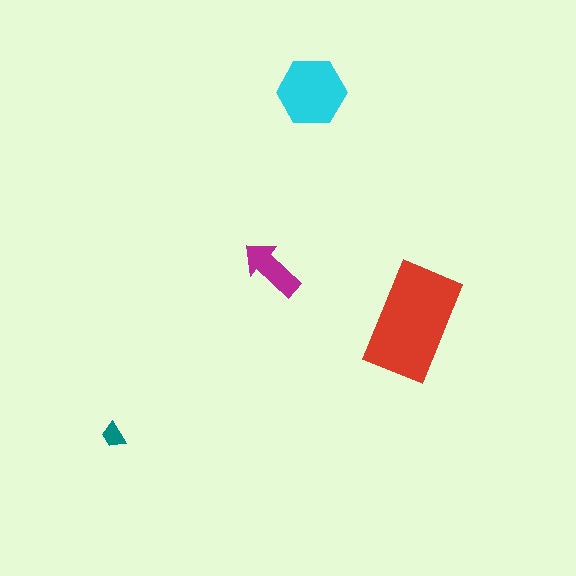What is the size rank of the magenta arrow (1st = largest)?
3rd.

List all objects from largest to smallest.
The red rectangle, the cyan hexagon, the magenta arrow, the teal trapezoid.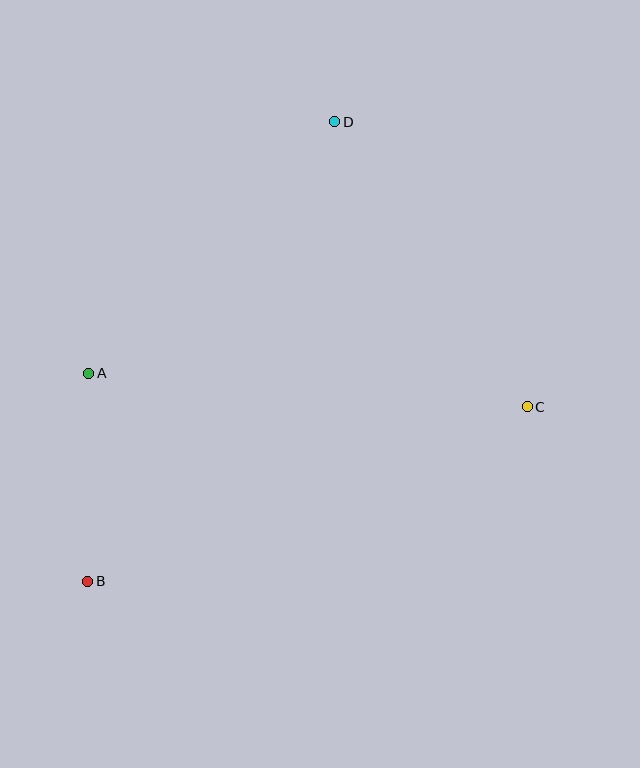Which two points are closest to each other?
Points A and B are closest to each other.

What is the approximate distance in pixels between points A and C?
The distance between A and C is approximately 440 pixels.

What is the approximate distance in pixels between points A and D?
The distance between A and D is approximately 351 pixels.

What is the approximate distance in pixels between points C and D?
The distance between C and D is approximately 343 pixels.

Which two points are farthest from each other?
Points B and D are farthest from each other.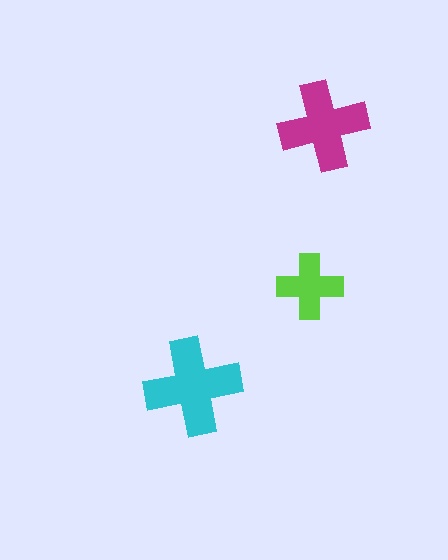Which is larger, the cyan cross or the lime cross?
The cyan one.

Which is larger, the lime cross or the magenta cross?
The magenta one.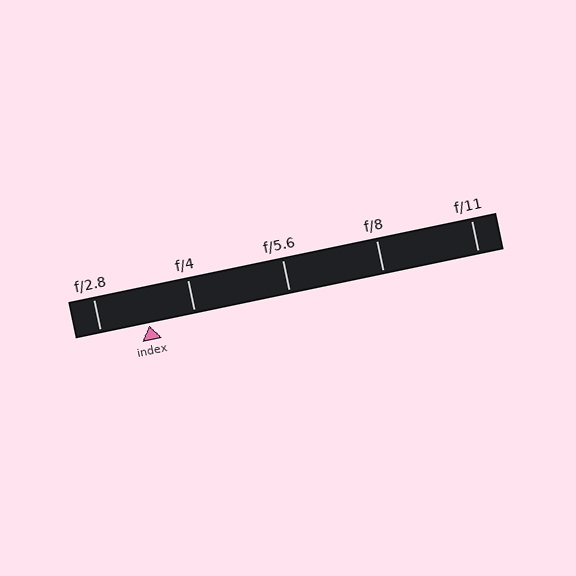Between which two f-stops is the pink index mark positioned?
The index mark is between f/2.8 and f/4.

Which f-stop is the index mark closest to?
The index mark is closest to f/4.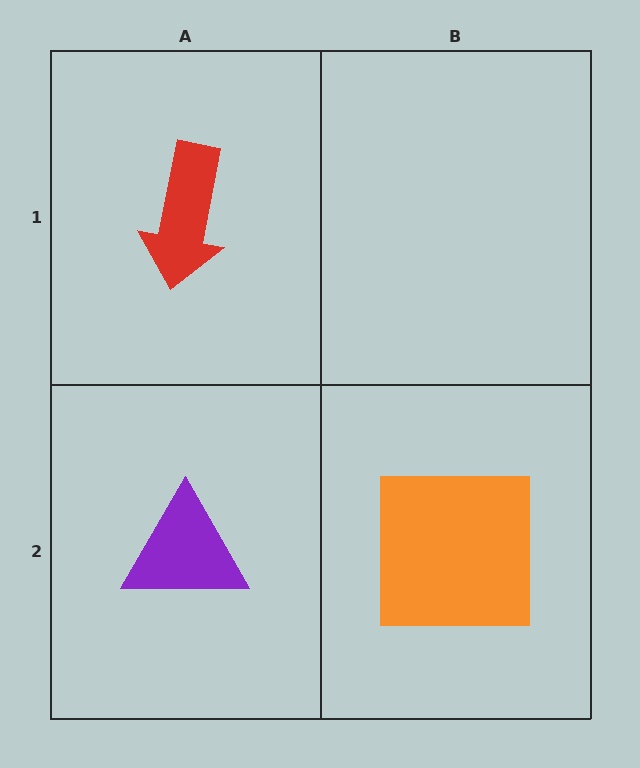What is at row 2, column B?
An orange square.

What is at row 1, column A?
A red arrow.